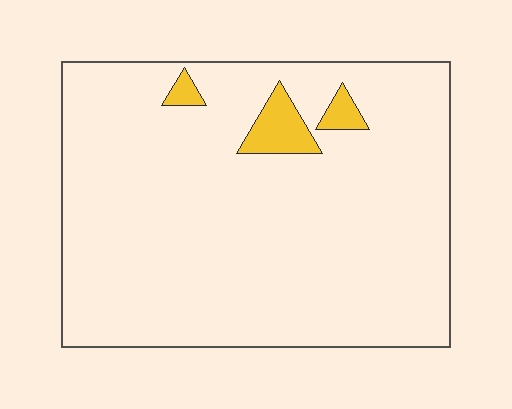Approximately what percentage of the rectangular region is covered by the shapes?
Approximately 5%.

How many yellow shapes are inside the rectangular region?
3.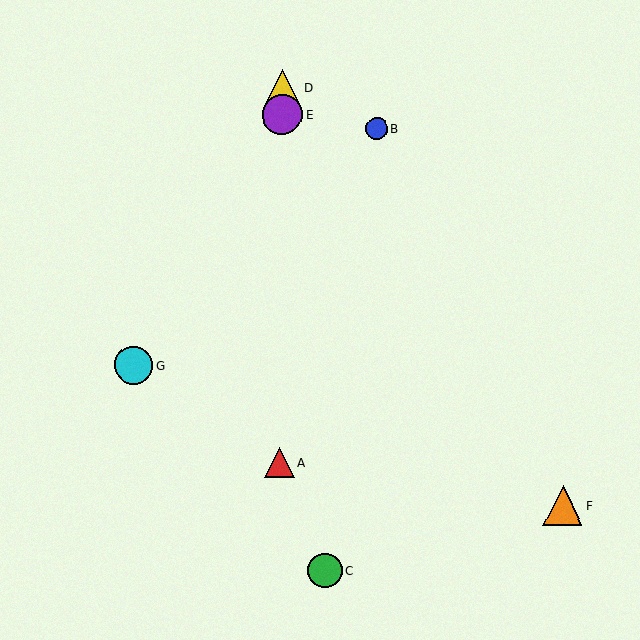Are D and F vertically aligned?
No, D is at x≈282 and F is at x≈563.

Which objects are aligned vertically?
Objects A, D, E are aligned vertically.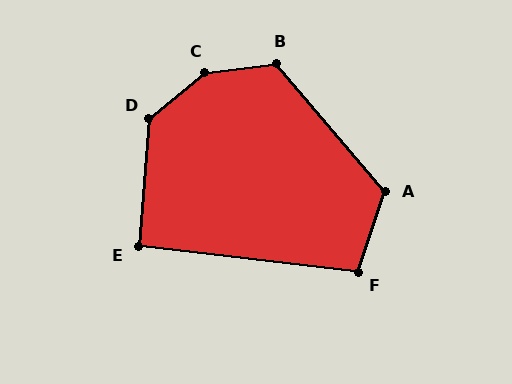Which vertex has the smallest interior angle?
E, at approximately 92 degrees.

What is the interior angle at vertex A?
Approximately 121 degrees (obtuse).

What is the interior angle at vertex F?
Approximately 102 degrees (obtuse).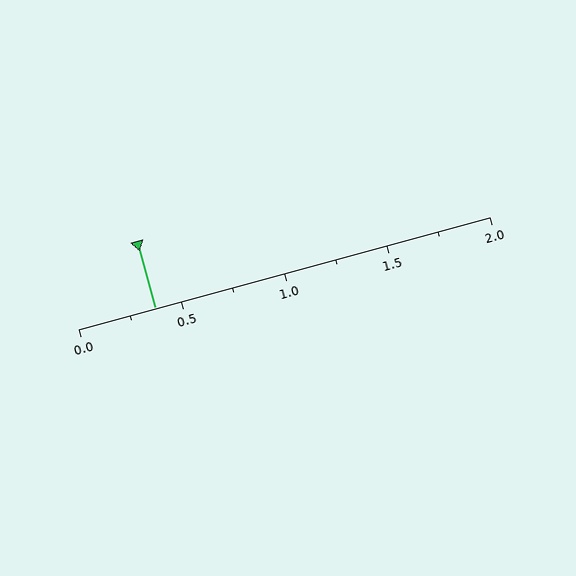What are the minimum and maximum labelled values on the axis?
The axis runs from 0.0 to 2.0.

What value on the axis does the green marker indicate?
The marker indicates approximately 0.38.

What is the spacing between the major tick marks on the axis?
The major ticks are spaced 0.5 apart.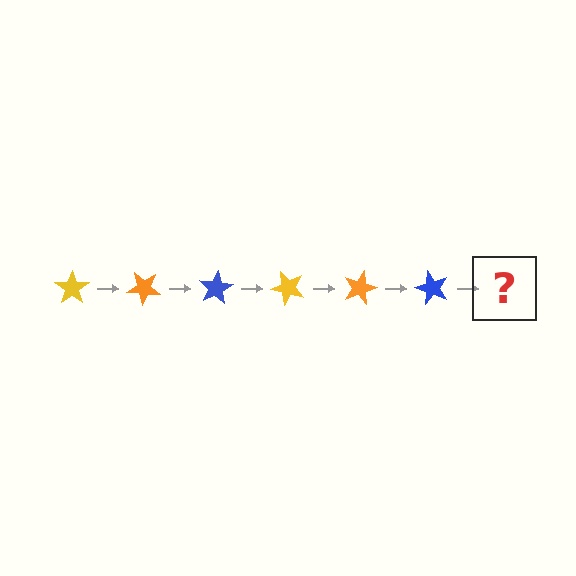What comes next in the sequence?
The next element should be a yellow star, rotated 240 degrees from the start.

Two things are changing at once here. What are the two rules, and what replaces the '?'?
The two rules are that it rotates 40 degrees each step and the color cycles through yellow, orange, and blue. The '?' should be a yellow star, rotated 240 degrees from the start.